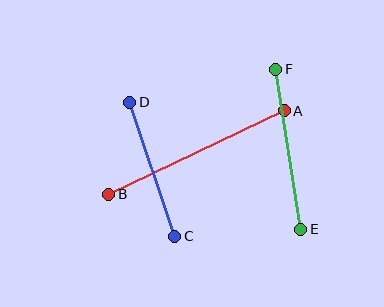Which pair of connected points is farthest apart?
Points A and B are farthest apart.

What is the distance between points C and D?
The distance is approximately 141 pixels.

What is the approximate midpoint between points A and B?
The midpoint is at approximately (197, 152) pixels.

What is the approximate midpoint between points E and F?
The midpoint is at approximately (288, 149) pixels.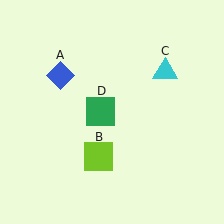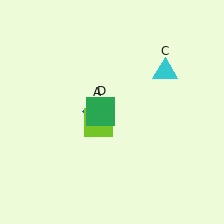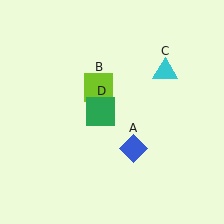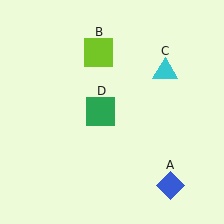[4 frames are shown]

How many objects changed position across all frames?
2 objects changed position: blue diamond (object A), lime square (object B).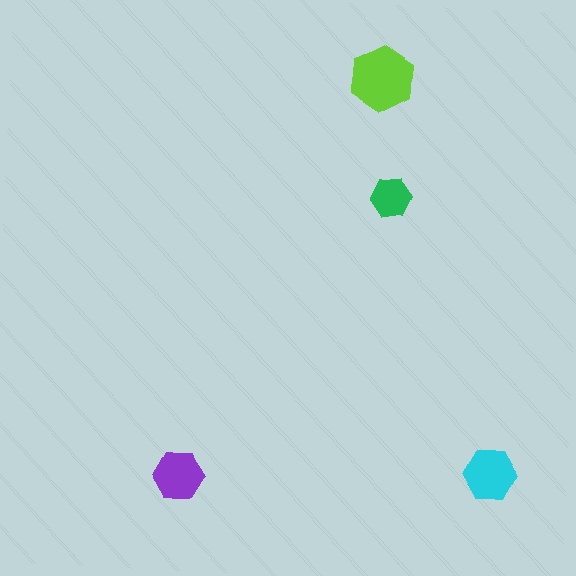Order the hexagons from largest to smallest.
the lime one, the cyan one, the purple one, the green one.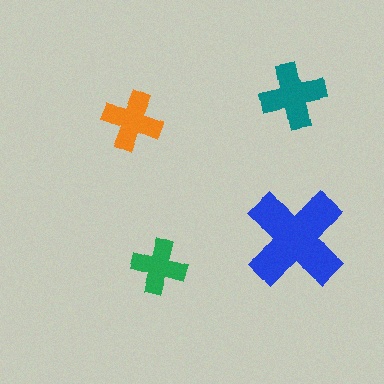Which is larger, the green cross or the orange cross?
The orange one.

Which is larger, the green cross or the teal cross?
The teal one.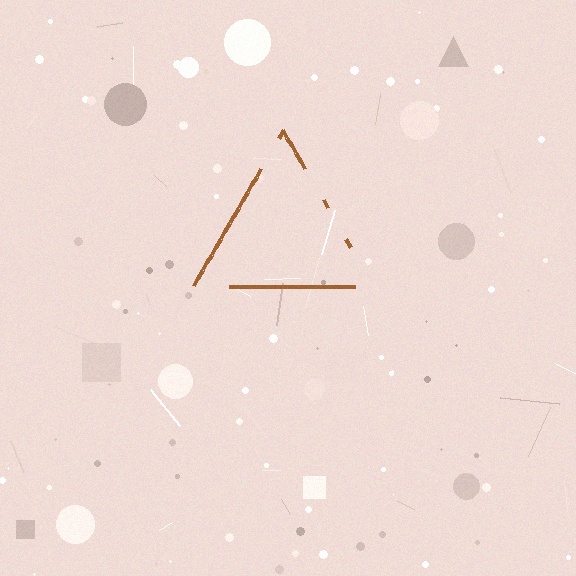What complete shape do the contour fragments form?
The contour fragments form a triangle.